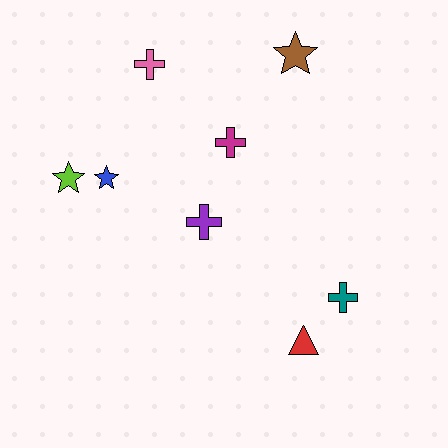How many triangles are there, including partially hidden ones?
There is 1 triangle.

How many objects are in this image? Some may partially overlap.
There are 8 objects.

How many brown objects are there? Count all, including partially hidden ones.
There is 1 brown object.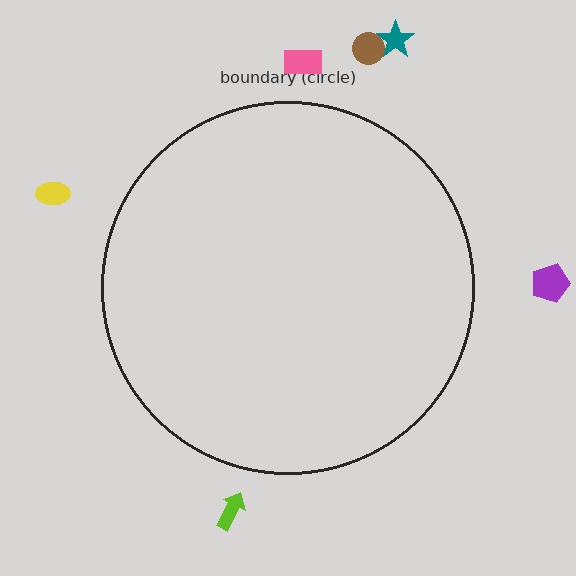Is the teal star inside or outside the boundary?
Outside.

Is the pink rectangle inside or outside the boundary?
Outside.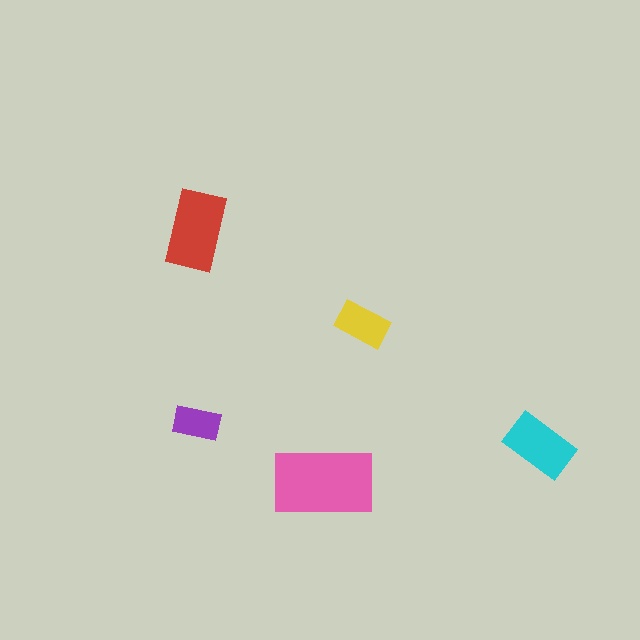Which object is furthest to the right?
The cyan rectangle is rightmost.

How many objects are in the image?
There are 5 objects in the image.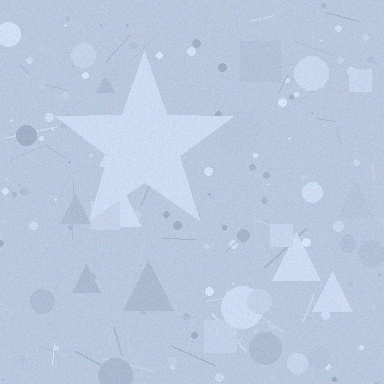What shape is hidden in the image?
A star is hidden in the image.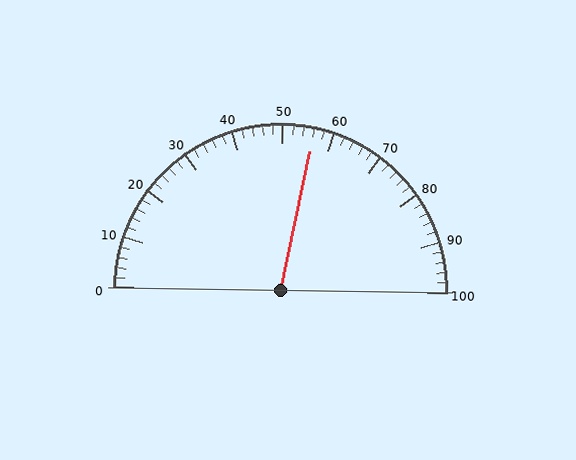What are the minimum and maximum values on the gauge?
The gauge ranges from 0 to 100.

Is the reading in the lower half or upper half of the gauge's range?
The reading is in the upper half of the range (0 to 100).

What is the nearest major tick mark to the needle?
The nearest major tick mark is 60.